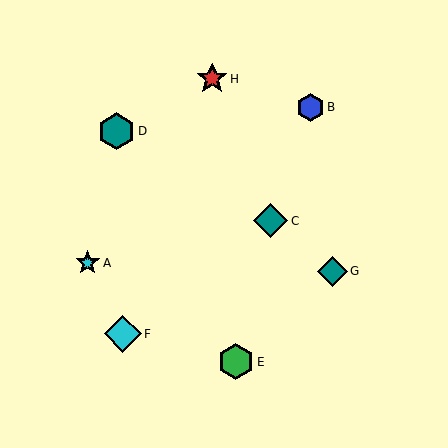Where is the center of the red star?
The center of the red star is at (212, 79).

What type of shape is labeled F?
Shape F is a cyan diamond.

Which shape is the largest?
The teal hexagon (labeled D) is the largest.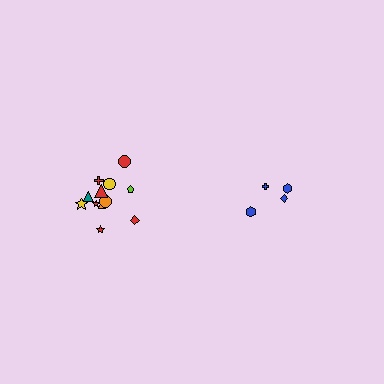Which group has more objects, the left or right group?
The left group.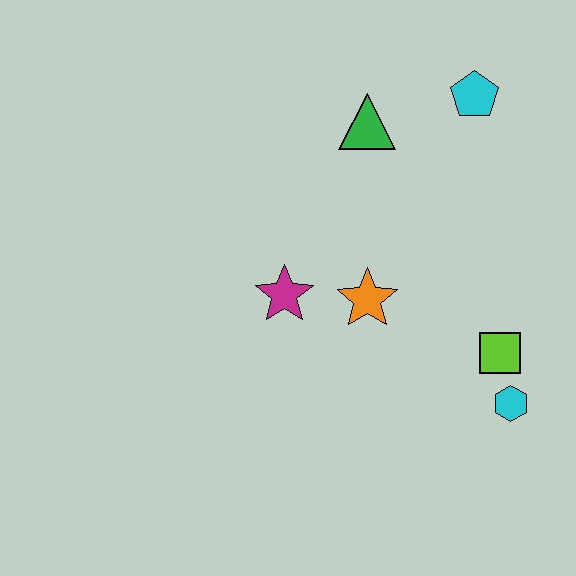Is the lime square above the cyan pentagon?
No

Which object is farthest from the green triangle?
The cyan hexagon is farthest from the green triangle.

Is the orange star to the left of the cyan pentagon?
Yes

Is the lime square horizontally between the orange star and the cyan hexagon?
Yes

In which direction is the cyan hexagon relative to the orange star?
The cyan hexagon is to the right of the orange star.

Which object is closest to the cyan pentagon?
The green triangle is closest to the cyan pentagon.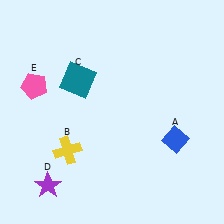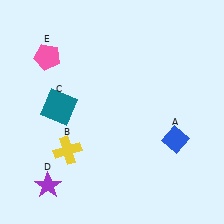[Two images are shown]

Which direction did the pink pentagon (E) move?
The pink pentagon (E) moved up.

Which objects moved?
The objects that moved are: the teal square (C), the pink pentagon (E).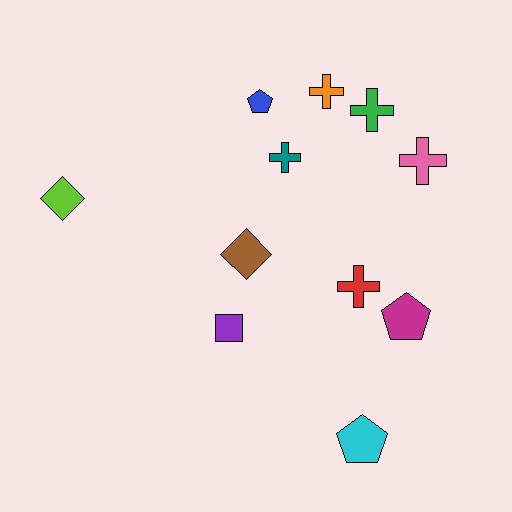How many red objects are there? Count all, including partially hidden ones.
There is 1 red object.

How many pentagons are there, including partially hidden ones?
There are 3 pentagons.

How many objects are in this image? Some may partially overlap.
There are 11 objects.